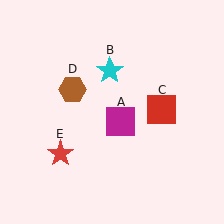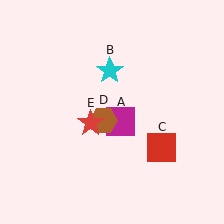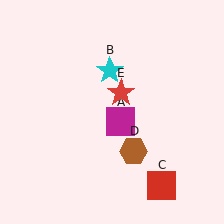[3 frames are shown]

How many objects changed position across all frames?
3 objects changed position: red square (object C), brown hexagon (object D), red star (object E).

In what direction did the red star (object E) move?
The red star (object E) moved up and to the right.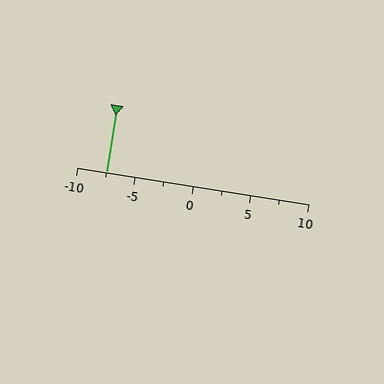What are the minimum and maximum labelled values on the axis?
The axis runs from -10 to 10.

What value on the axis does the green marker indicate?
The marker indicates approximately -7.5.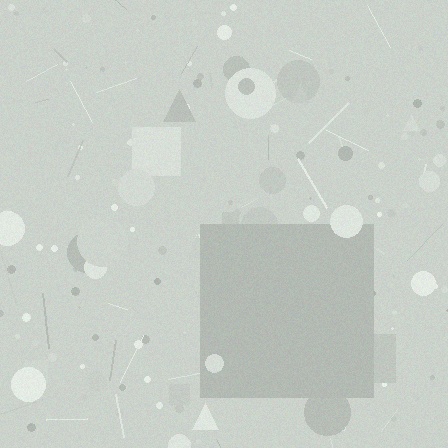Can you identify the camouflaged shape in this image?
The camouflaged shape is a square.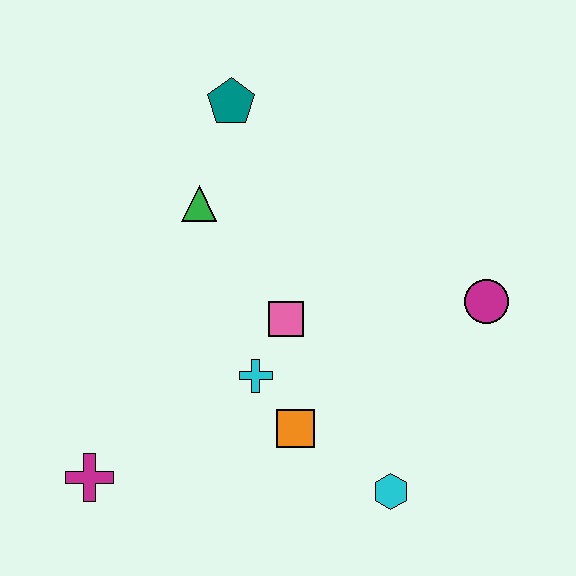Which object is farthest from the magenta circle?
The magenta cross is farthest from the magenta circle.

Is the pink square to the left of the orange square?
Yes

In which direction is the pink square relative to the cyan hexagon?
The pink square is above the cyan hexagon.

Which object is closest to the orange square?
The cyan cross is closest to the orange square.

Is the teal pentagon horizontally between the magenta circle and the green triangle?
Yes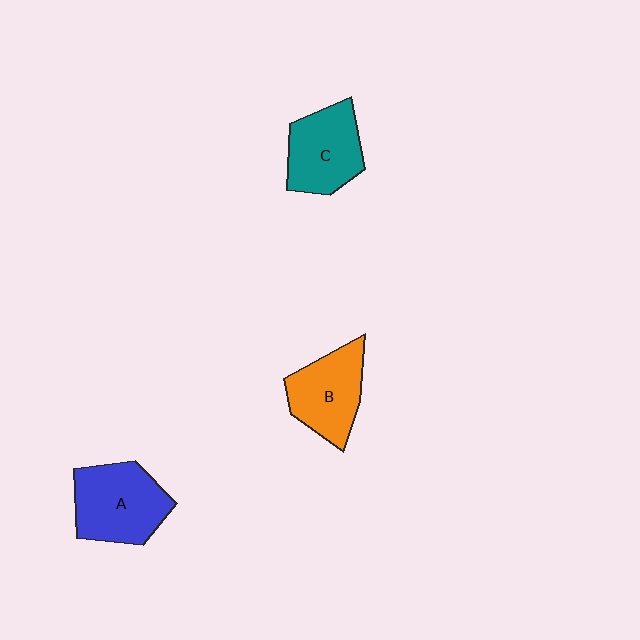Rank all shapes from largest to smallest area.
From largest to smallest: A (blue), C (teal), B (orange).